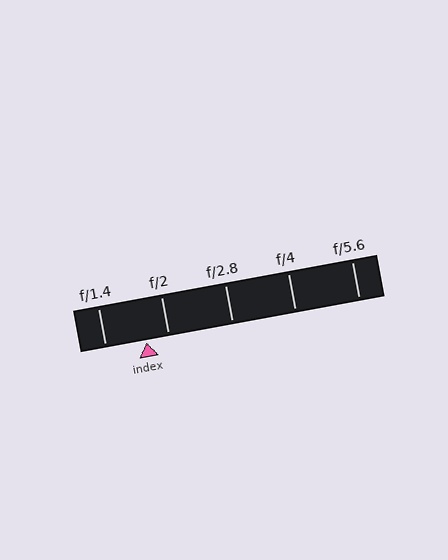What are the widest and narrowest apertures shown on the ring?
The widest aperture shown is f/1.4 and the narrowest is f/5.6.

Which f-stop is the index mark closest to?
The index mark is closest to f/2.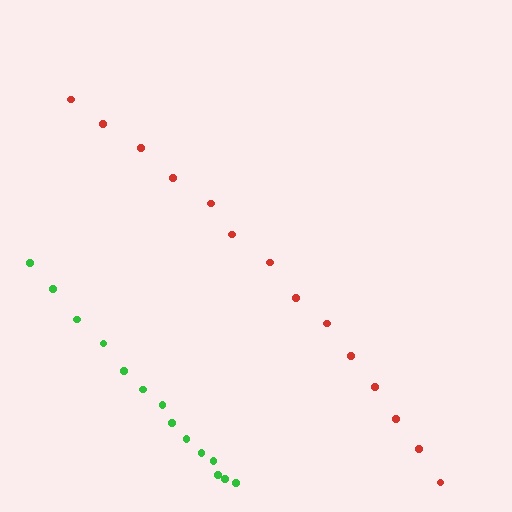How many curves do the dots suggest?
There are 2 distinct paths.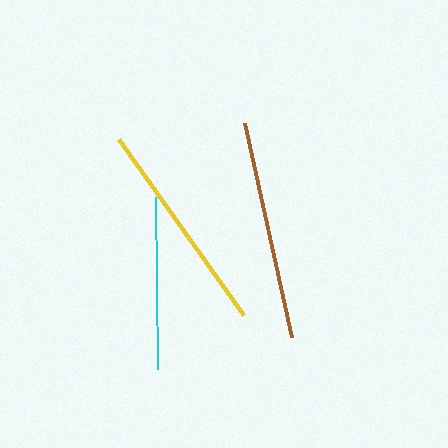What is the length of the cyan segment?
The cyan segment is approximately 172 pixels long.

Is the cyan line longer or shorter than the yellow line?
The yellow line is longer than the cyan line.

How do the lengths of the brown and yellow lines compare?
The brown and yellow lines are approximately the same length.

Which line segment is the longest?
The brown line is the longest at approximately 218 pixels.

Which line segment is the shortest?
The cyan line is the shortest at approximately 172 pixels.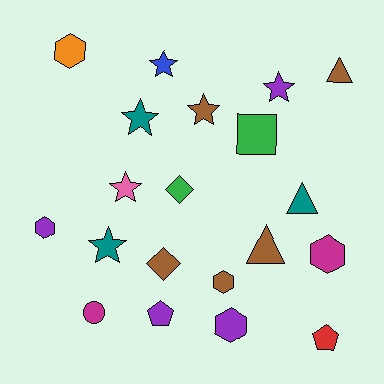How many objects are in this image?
There are 20 objects.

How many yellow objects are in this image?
There are no yellow objects.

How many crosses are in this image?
There are no crosses.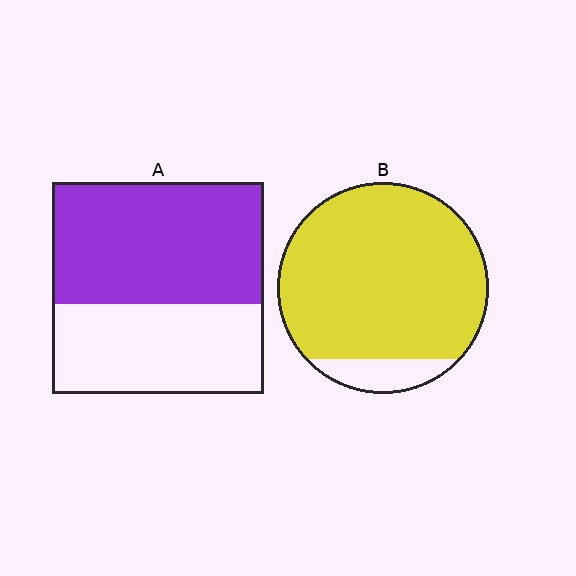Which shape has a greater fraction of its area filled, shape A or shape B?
Shape B.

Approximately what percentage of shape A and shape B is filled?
A is approximately 60% and B is approximately 90%.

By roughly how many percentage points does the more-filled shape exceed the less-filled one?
By roughly 30 percentage points (B over A).